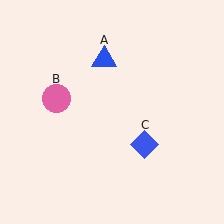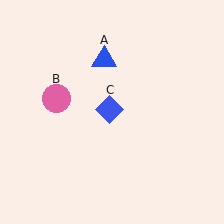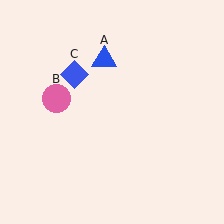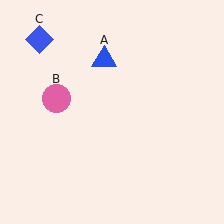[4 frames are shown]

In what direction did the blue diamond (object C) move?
The blue diamond (object C) moved up and to the left.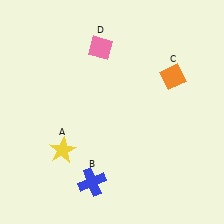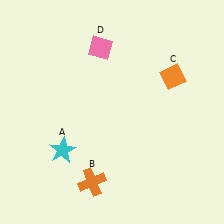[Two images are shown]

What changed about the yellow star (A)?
In Image 1, A is yellow. In Image 2, it changed to cyan.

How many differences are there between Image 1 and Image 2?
There are 2 differences between the two images.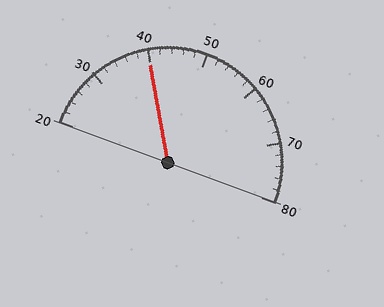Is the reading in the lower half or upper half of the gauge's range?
The reading is in the lower half of the range (20 to 80).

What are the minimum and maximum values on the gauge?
The gauge ranges from 20 to 80.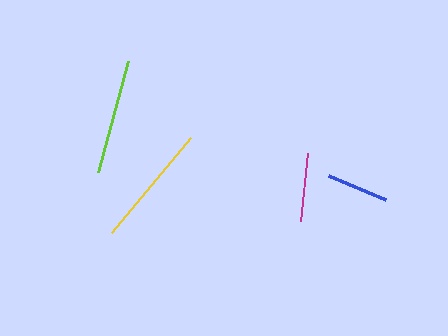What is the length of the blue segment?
The blue segment is approximately 62 pixels long.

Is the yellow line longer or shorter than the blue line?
The yellow line is longer than the blue line.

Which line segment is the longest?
The yellow line is the longest at approximately 124 pixels.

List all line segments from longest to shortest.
From longest to shortest: yellow, lime, magenta, blue.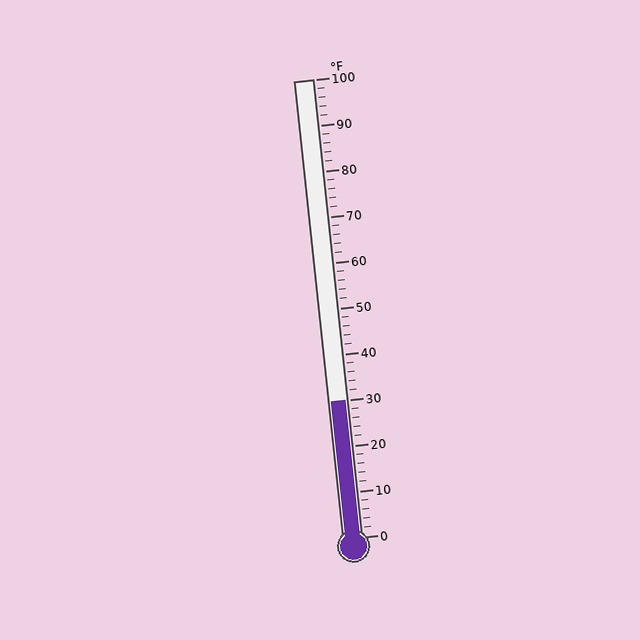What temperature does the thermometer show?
The thermometer shows approximately 30°F.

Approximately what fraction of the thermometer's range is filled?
The thermometer is filled to approximately 30% of its range.